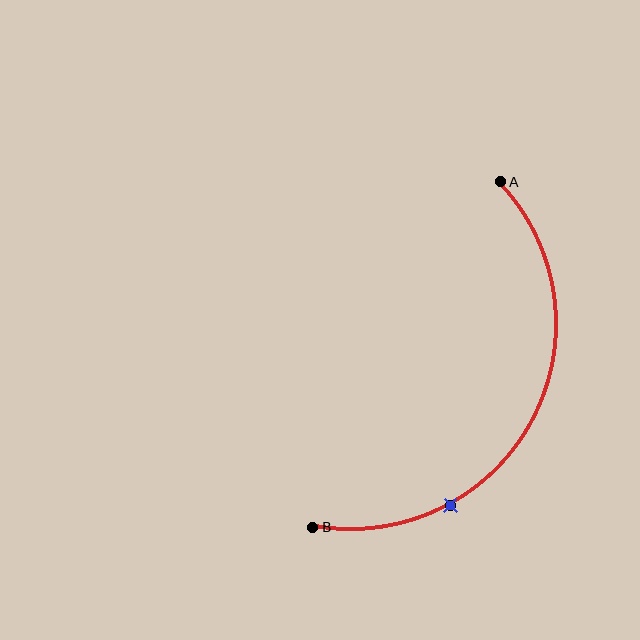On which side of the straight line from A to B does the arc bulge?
The arc bulges to the right of the straight line connecting A and B.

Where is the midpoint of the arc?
The arc midpoint is the point on the curve farthest from the straight line joining A and B. It sits to the right of that line.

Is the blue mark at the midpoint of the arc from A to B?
No. The blue mark lies on the arc but is closer to endpoint B. The arc midpoint would be at the point on the curve equidistant along the arc from both A and B.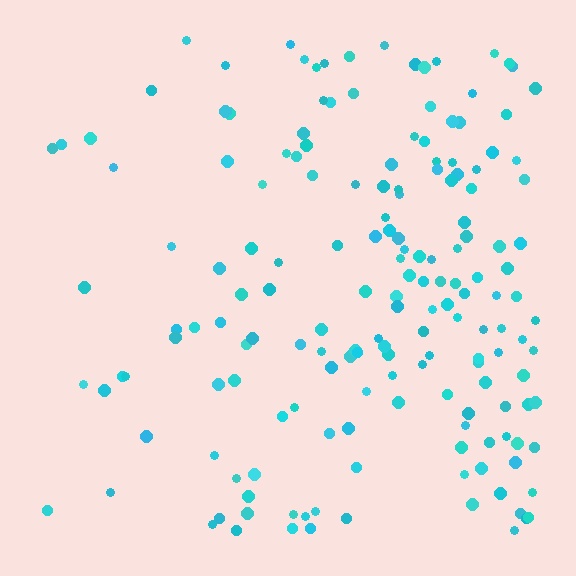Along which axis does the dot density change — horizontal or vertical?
Horizontal.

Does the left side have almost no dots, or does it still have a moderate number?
Still a moderate number, just noticeably fewer than the right.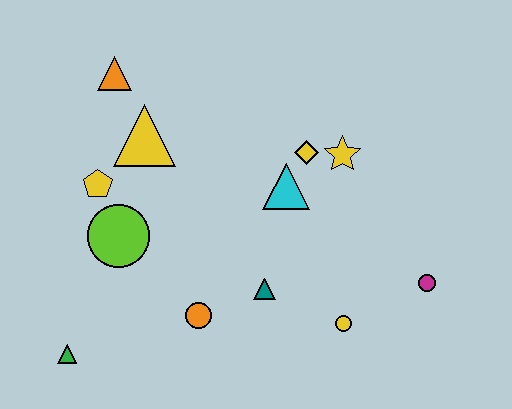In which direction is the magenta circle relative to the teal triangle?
The magenta circle is to the right of the teal triangle.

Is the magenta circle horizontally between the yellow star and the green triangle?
No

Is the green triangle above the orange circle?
No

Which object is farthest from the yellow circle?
The orange triangle is farthest from the yellow circle.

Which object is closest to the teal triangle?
The orange circle is closest to the teal triangle.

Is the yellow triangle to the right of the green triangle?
Yes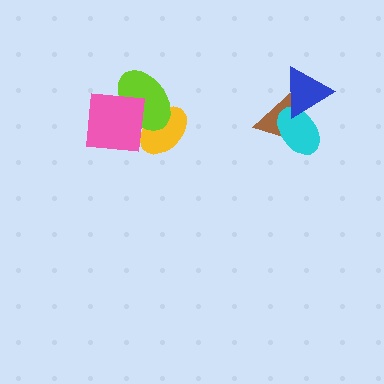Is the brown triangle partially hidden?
Yes, it is partially covered by another shape.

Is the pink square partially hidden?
No, no other shape covers it.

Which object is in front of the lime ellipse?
The pink square is in front of the lime ellipse.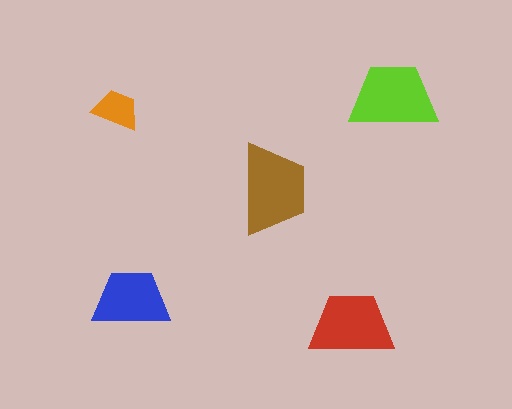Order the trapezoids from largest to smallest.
the brown one, the lime one, the red one, the blue one, the orange one.